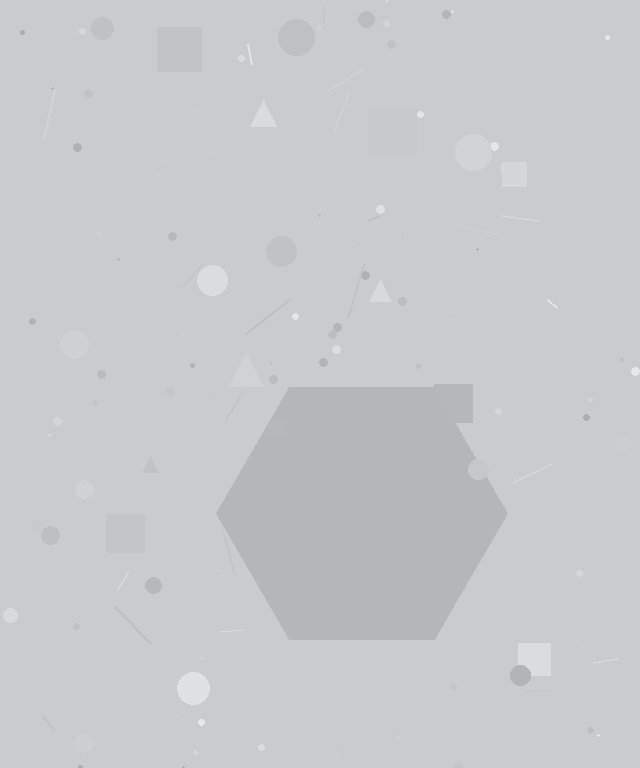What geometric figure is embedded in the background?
A hexagon is embedded in the background.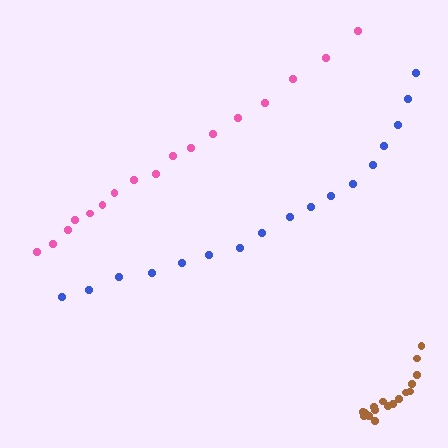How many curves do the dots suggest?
There are 3 distinct paths.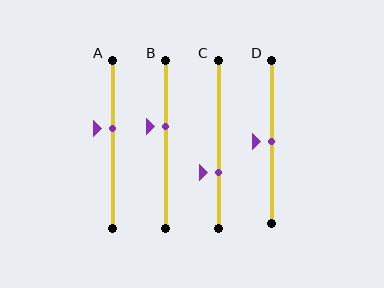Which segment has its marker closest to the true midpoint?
Segment D has its marker closest to the true midpoint.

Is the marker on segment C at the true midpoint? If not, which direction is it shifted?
No, the marker on segment C is shifted downward by about 17% of the segment length.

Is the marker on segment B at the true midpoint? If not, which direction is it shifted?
No, the marker on segment B is shifted upward by about 10% of the segment length.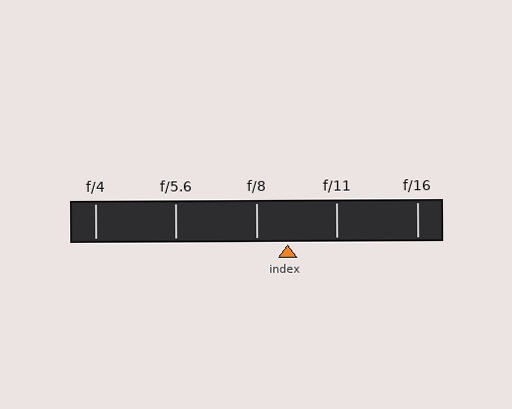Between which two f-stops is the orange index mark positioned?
The index mark is between f/8 and f/11.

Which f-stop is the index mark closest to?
The index mark is closest to f/8.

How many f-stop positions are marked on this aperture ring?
There are 5 f-stop positions marked.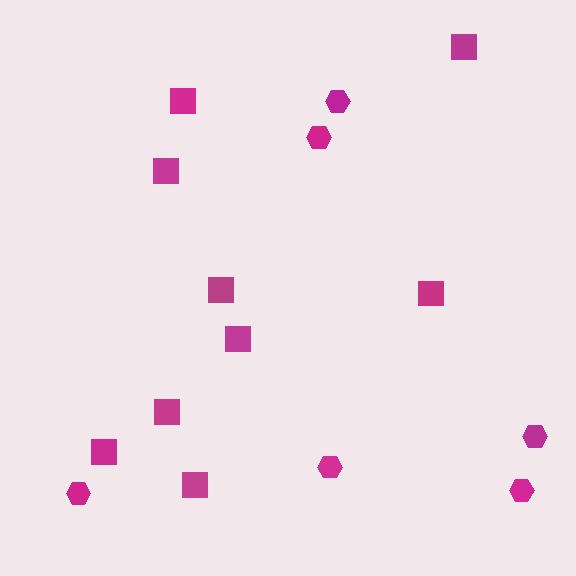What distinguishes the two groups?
There are 2 groups: one group of squares (9) and one group of hexagons (6).